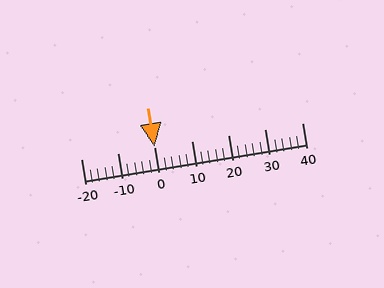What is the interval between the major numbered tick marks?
The major tick marks are spaced 10 units apart.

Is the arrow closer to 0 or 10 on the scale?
The arrow is closer to 0.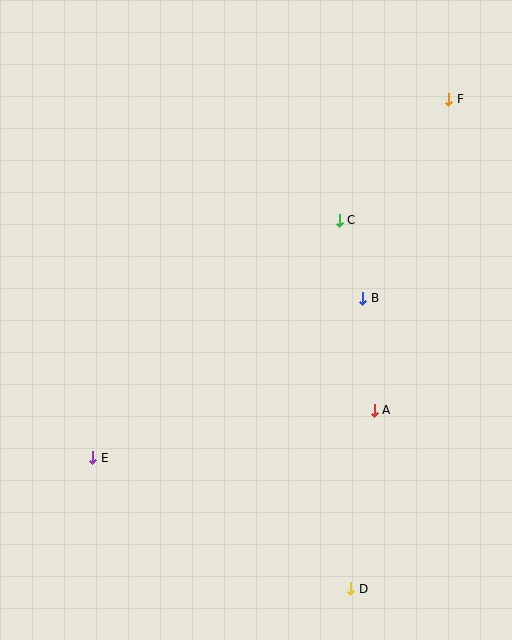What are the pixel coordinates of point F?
Point F is at (449, 100).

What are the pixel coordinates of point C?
Point C is at (339, 220).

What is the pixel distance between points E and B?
The distance between E and B is 313 pixels.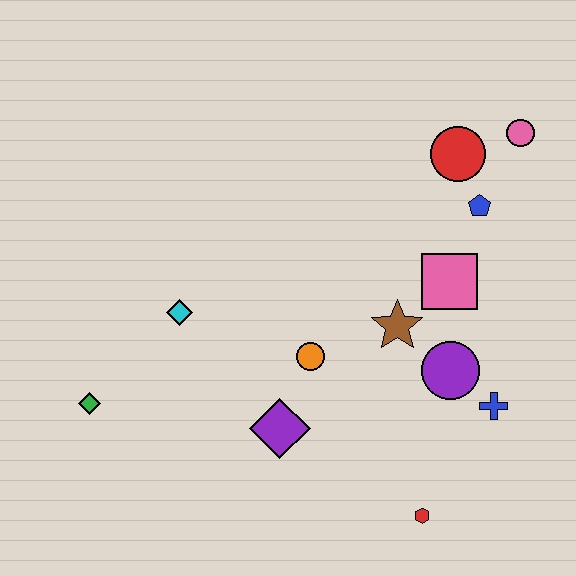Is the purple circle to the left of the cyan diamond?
No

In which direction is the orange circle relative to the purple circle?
The orange circle is to the left of the purple circle.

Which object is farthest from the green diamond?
The pink circle is farthest from the green diamond.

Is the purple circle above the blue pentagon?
No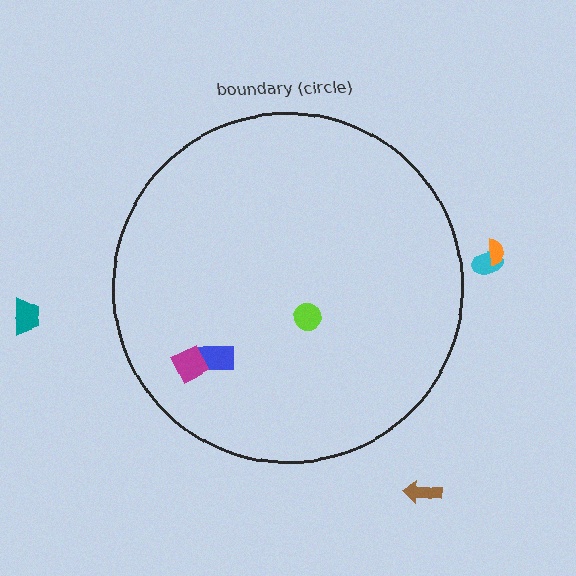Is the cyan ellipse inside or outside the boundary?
Outside.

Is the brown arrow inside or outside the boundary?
Outside.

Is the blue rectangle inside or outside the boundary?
Inside.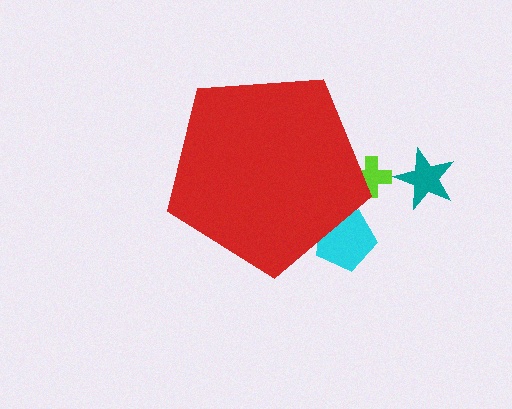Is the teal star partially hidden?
No, the teal star is fully visible.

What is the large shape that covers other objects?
A red pentagon.